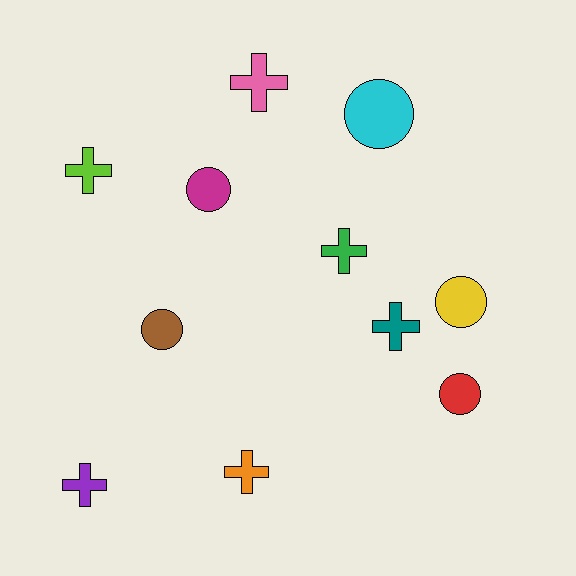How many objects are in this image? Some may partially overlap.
There are 11 objects.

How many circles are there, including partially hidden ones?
There are 5 circles.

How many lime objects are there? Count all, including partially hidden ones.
There is 1 lime object.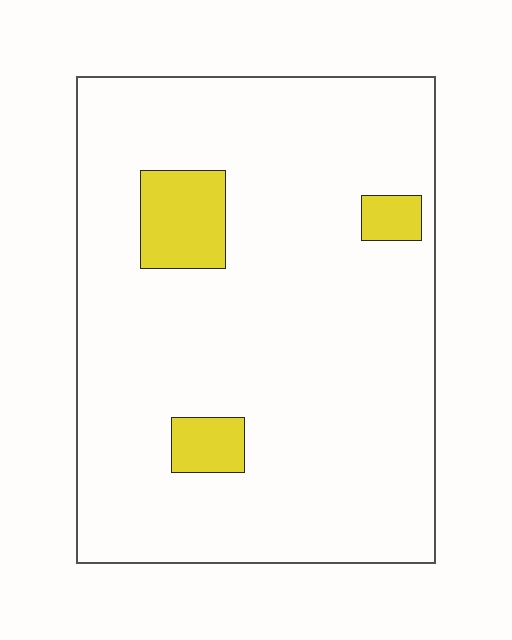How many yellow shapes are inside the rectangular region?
3.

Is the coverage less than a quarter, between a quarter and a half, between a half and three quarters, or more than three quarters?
Less than a quarter.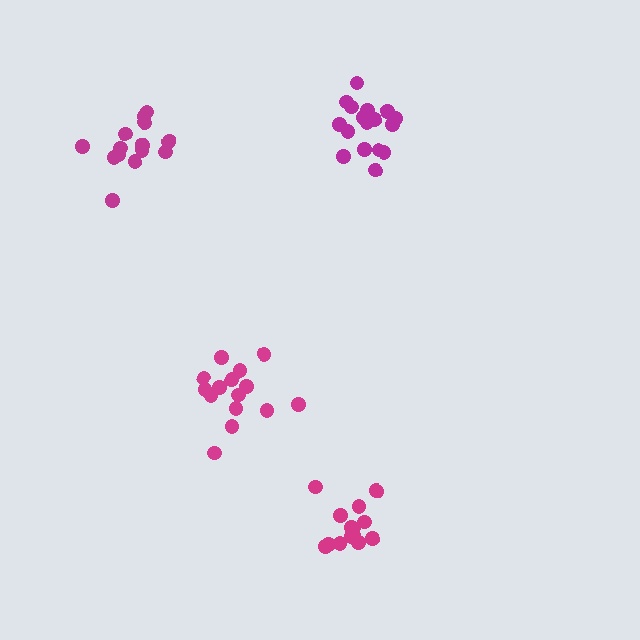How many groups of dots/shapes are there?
There are 4 groups.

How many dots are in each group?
Group 1: 15 dots, Group 2: 17 dots, Group 3: 14 dots, Group 4: 14 dots (60 total).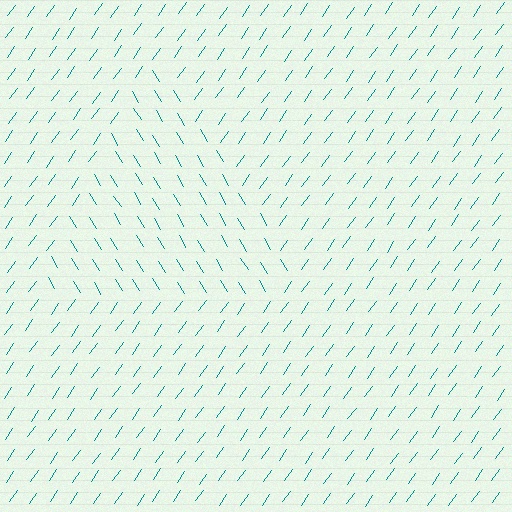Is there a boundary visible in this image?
Yes, there is a texture boundary formed by a change in line orientation.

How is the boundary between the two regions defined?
The boundary is defined purely by a change in line orientation (approximately 66 degrees difference). All lines are the same color and thickness.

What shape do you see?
I see a triangle.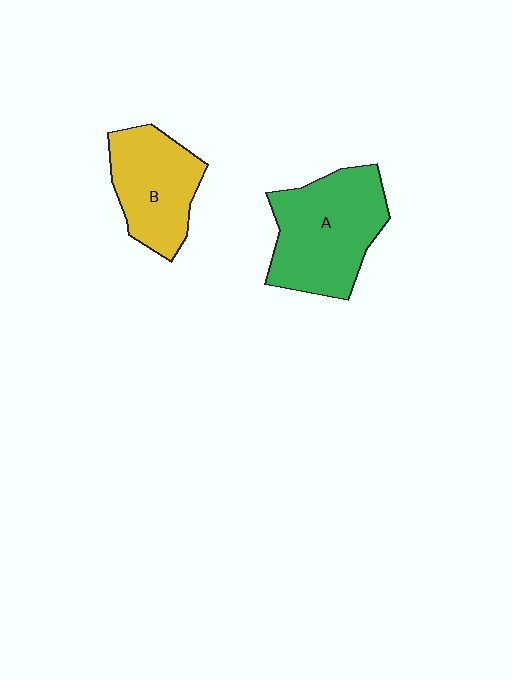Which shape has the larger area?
Shape A (green).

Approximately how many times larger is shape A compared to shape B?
Approximately 1.3 times.